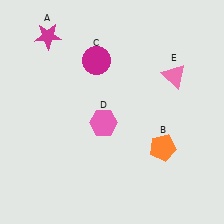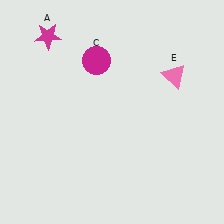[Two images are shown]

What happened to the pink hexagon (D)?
The pink hexagon (D) was removed in Image 2. It was in the bottom-left area of Image 1.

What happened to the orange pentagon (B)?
The orange pentagon (B) was removed in Image 2. It was in the bottom-right area of Image 1.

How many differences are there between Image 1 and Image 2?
There are 2 differences between the two images.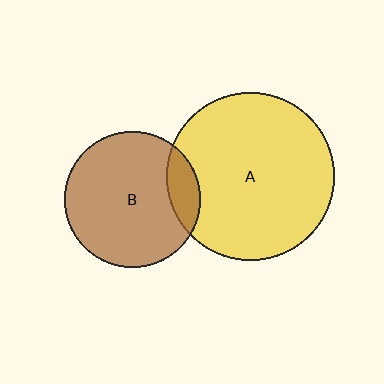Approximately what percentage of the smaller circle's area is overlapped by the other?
Approximately 15%.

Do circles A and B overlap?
Yes.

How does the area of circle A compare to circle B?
Approximately 1.5 times.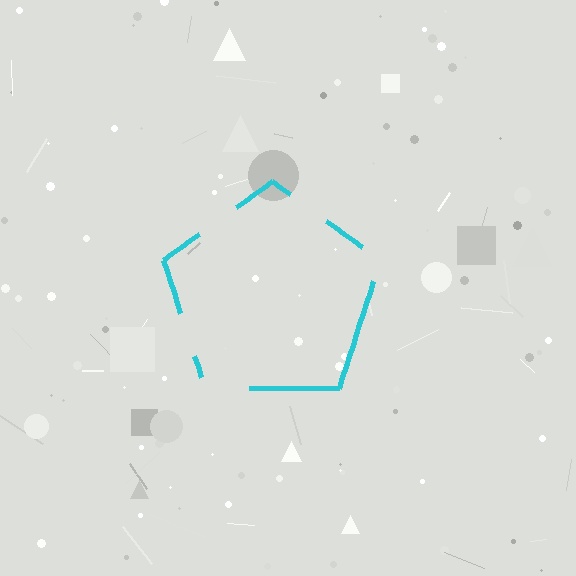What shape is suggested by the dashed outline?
The dashed outline suggests a pentagon.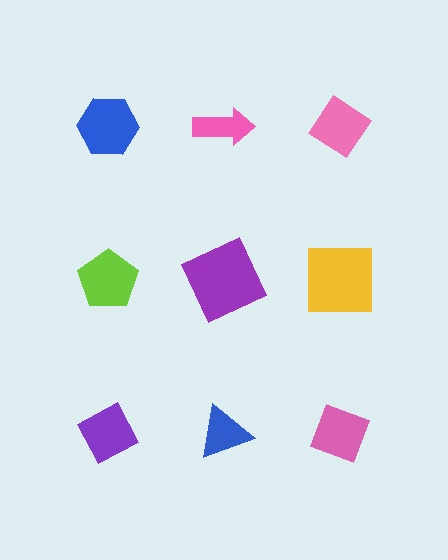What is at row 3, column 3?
A pink diamond.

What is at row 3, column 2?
A blue triangle.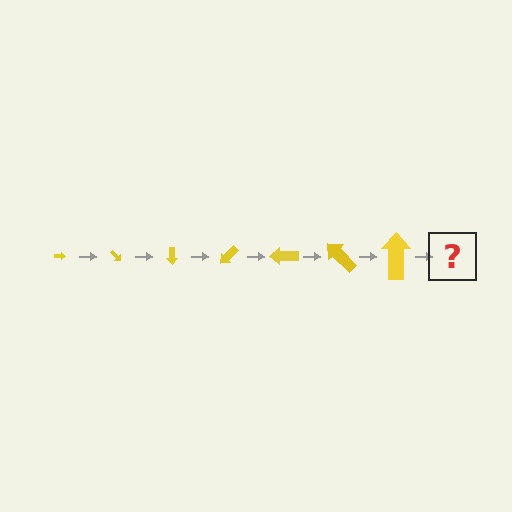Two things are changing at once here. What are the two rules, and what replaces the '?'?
The two rules are that the arrow grows larger each step and it rotates 45 degrees each step. The '?' should be an arrow, larger than the previous one and rotated 315 degrees from the start.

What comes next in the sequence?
The next element should be an arrow, larger than the previous one and rotated 315 degrees from the start.